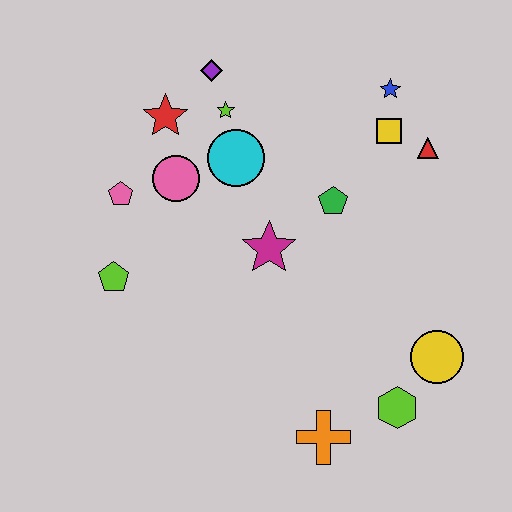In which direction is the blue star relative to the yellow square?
The blue star is above the yellow square.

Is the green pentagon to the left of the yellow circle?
Yes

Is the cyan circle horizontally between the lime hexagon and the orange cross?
No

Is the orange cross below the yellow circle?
Yes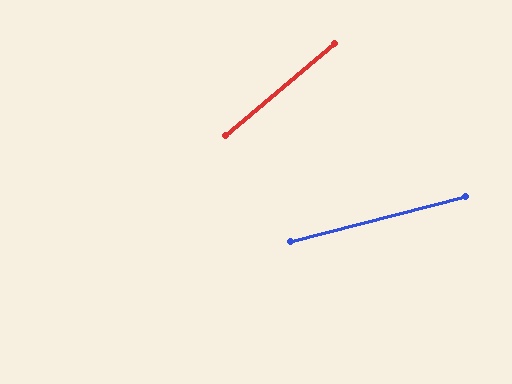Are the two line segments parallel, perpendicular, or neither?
Neither parallel nor perpendicular — they differ by about 26°.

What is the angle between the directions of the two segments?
Approximately 26 degrees.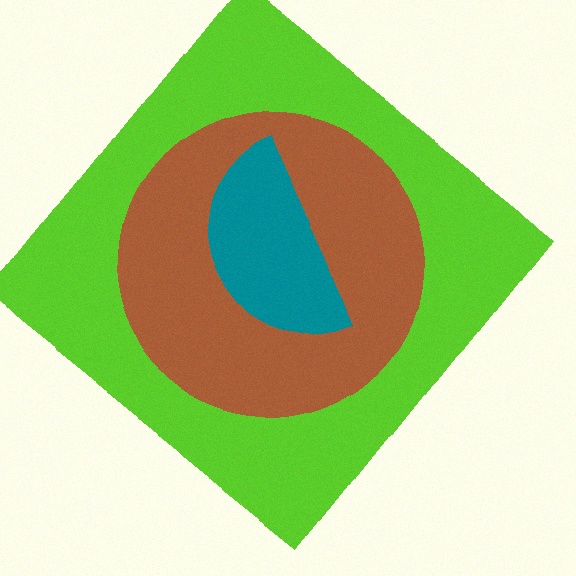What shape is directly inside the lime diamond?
The brown circle.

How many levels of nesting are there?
3.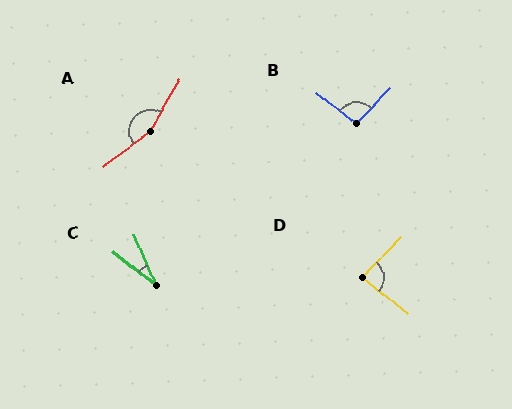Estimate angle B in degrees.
Approximately 96 degrees.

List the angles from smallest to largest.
C (29°), D (83°), B (96°), A (157°).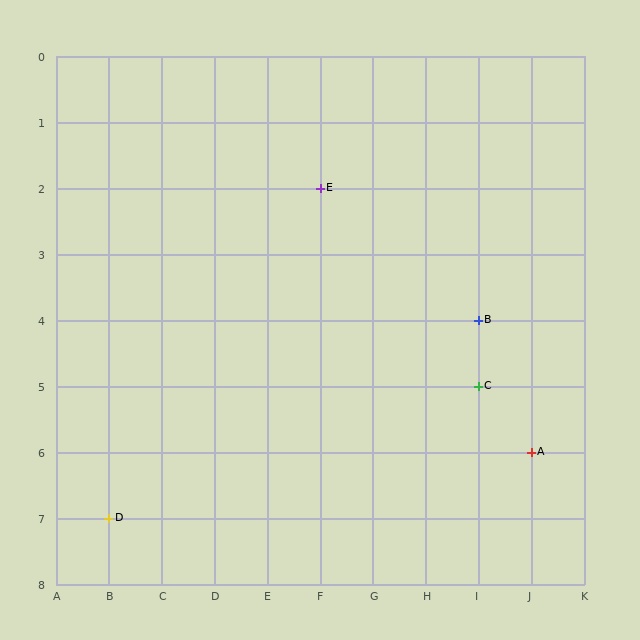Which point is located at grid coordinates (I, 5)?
Point C is at (I, 5).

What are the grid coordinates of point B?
Point B is at grid coordinates (I, 4).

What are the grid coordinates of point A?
Point A is at grid coordinates (J, 6).